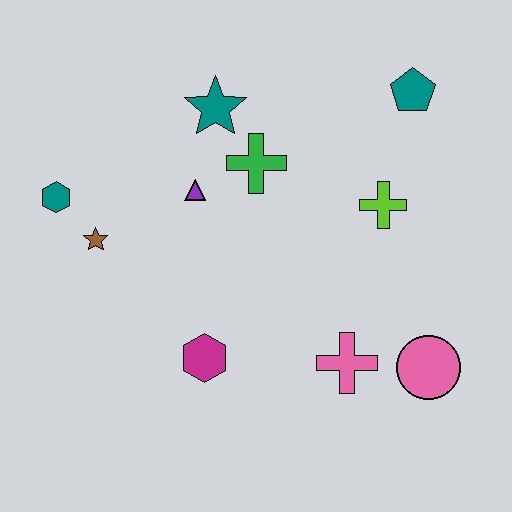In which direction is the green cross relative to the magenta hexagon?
The green cross is above the magenta hexagon.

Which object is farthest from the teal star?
The pink circle is farthest from the teal star.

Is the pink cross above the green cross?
No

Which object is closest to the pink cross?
The pink circle is closest to the pink cross.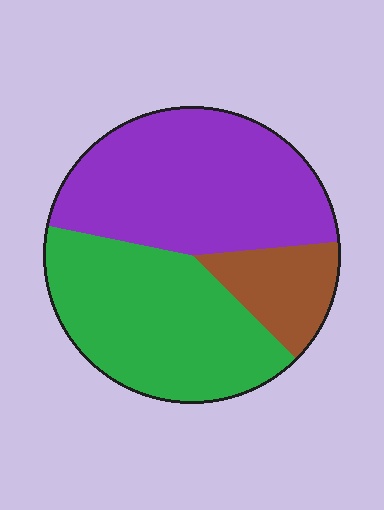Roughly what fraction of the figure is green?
Green covers 41% of the figure.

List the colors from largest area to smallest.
From largest to smallest: purple, green, brown.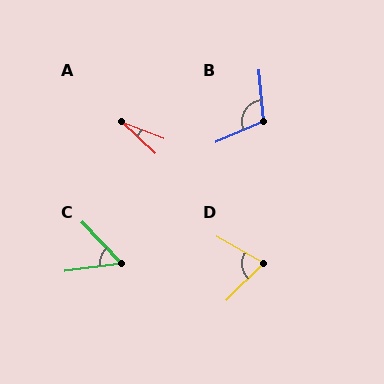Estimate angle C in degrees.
Approximately 54 degrees.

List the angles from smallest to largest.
A (22°), C (54°), D (75°), B (109°).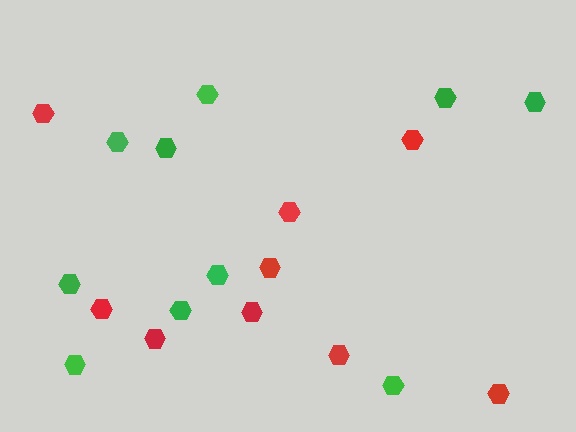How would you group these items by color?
There are 2 groups: one group of green hexagons (10) and one group of red hexagons (9).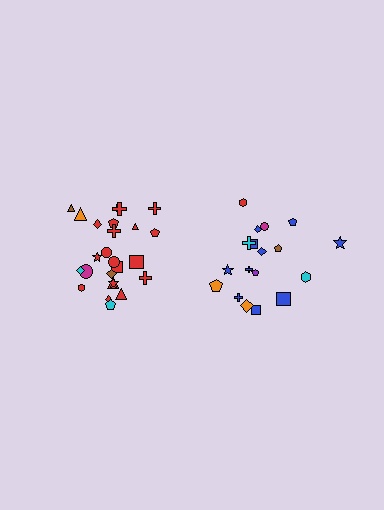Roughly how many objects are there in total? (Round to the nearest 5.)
Roughly 45 objects in total.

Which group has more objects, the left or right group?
The left group.